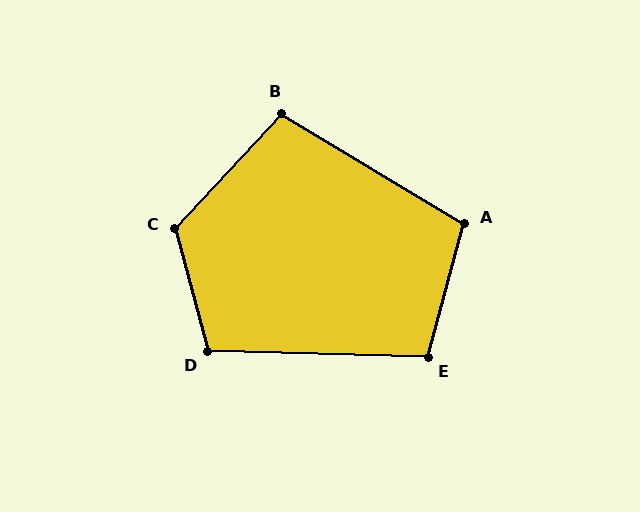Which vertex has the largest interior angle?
C, at approximately 122 degrees.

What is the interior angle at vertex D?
Approximately 106 degrees (obtuse).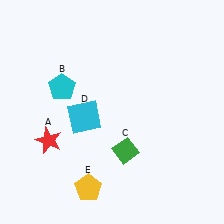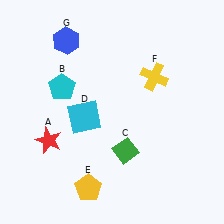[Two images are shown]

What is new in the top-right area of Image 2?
A yellow cross (F) was added in the top-right area of Image 2.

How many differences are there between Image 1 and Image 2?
There are 2 differences between the two images.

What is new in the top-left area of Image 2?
A blue hexagon (G) was added in the top-left area of Image 2.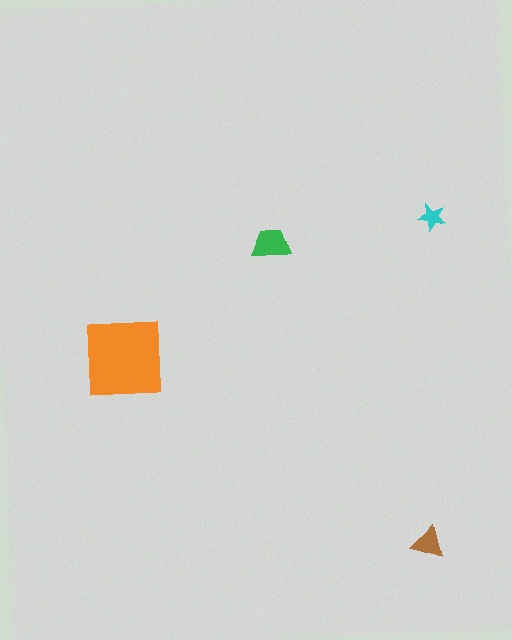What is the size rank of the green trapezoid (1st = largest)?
2nd.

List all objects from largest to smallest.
The orange square, the green trapezoid, the brown triangle, the cyan star.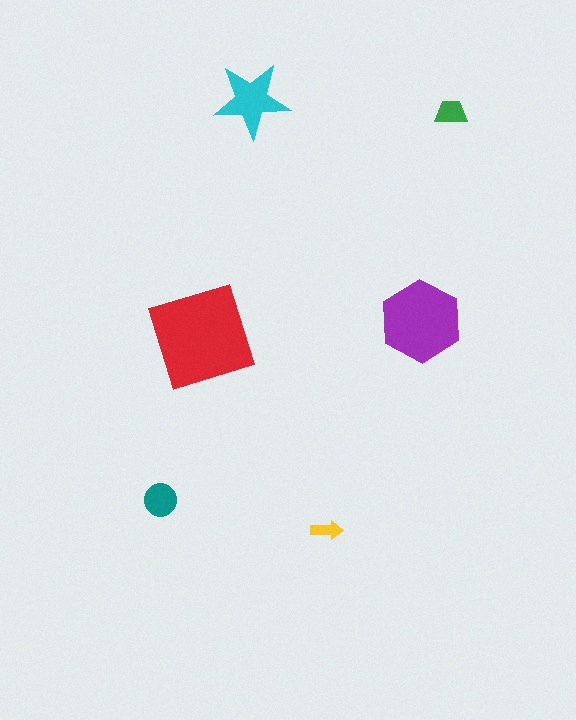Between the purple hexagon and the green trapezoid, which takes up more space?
The purple hexagon.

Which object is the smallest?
The yellow arrow.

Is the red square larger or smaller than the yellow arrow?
Larger.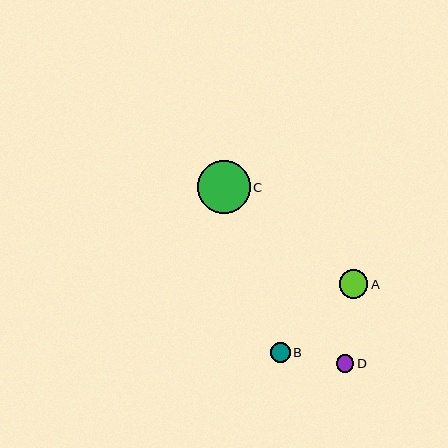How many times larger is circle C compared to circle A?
Circle C is approximately 1.8 times the size of circle A.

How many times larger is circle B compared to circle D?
Circle B is approximately 1.2 times the size of circle D.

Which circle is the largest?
Circle C is the largest with a size of approximately 53 pixels.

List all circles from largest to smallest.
From largest to smallest: C, A, B, D.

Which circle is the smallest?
Circle D is the smallest with a size of approximately 17 pixels.